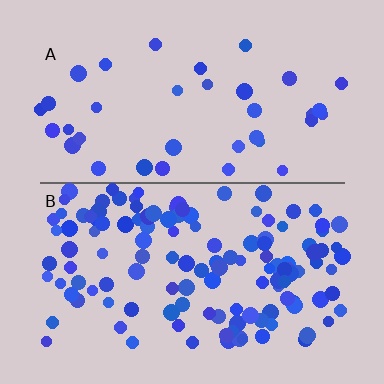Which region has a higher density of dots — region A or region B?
B (the bottom).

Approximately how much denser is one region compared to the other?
Approximately 3.4× — region B over region A.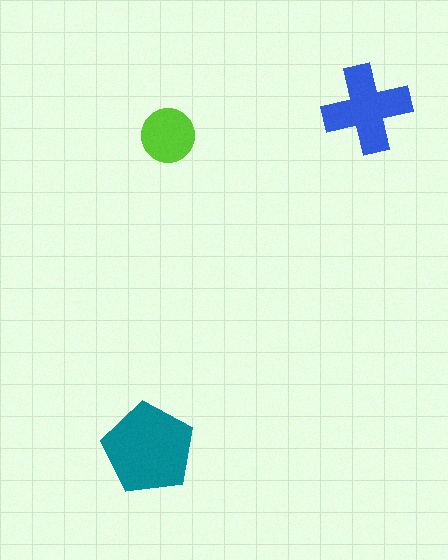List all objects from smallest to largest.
The lime circle, the blue cross, the teal pentagon.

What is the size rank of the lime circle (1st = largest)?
3rd.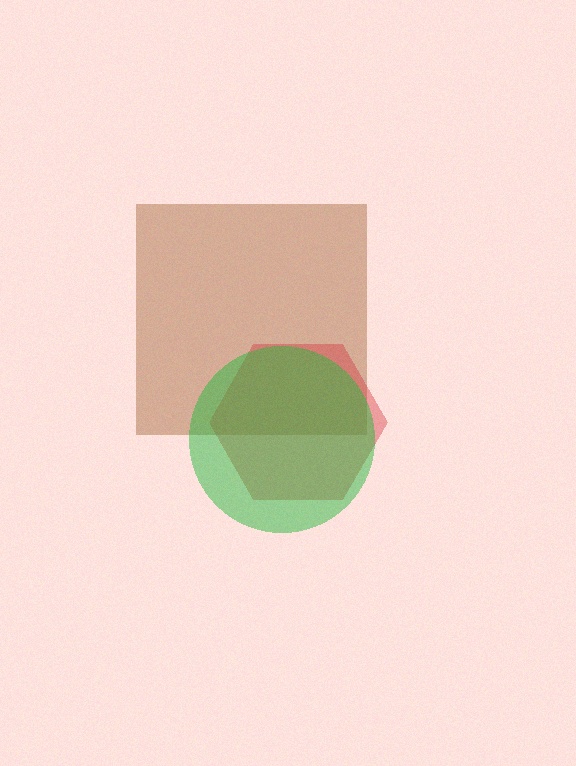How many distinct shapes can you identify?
There are 3 distinct shapes: a brown square, a red hexagon, a green circle.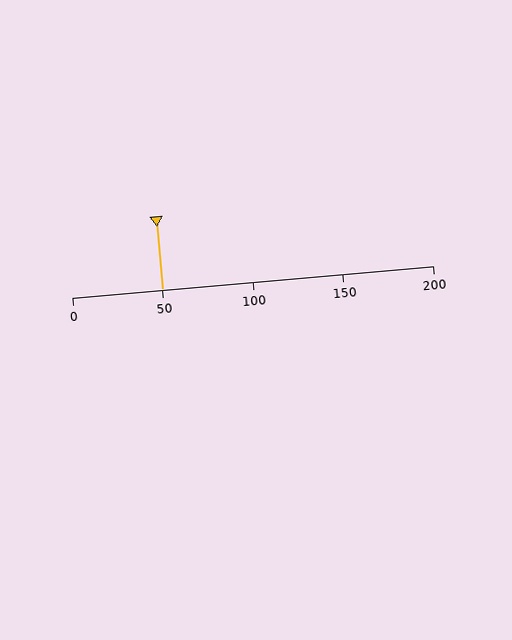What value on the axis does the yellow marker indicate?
The marker indicates approximately 50.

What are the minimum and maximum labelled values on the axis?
The axis runs from 0 to 200.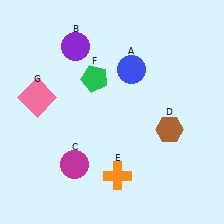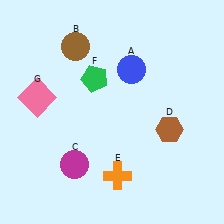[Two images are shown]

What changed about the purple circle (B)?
In Image 1, B is purple. In Image 2, it changed to brown.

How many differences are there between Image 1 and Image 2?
There is 1 difference between the two images.